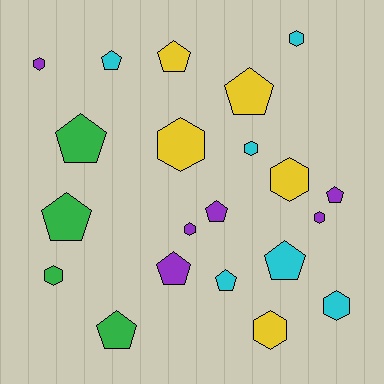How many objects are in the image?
There are 21 objects.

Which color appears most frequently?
Purple, with 6 objects.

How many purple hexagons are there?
There are 3 purple hexagons.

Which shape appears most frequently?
Pentagon, with 11 objects.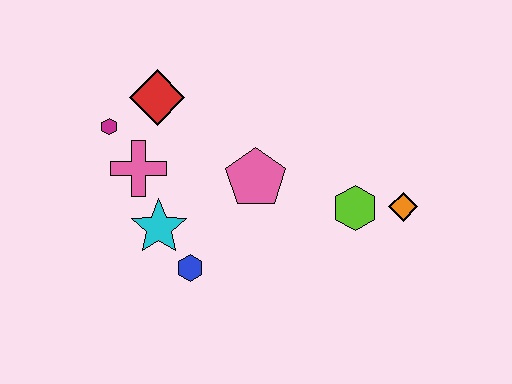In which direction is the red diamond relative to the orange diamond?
The red diamond is to the left of the orange diamond.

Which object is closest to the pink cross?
The magenta hexagon is closest to the pink cross.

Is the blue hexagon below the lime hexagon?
Yes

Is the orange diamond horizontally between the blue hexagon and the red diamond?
No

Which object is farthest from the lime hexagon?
The magenta hexagon is farthest from the lime hexagon.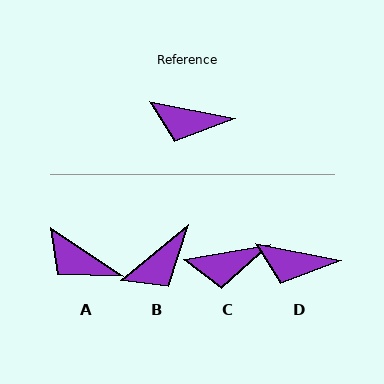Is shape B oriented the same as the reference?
No, it is off by about 51 degrees.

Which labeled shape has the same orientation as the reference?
D.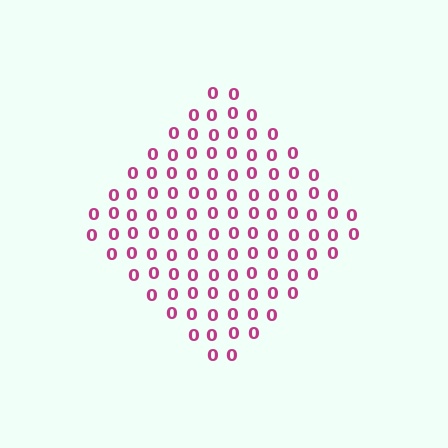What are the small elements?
The small elements are digit 0's.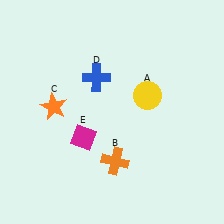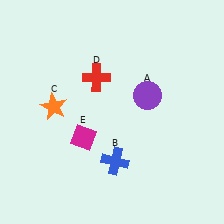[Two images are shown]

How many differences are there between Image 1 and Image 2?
There are 3 differences between the two images.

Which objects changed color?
A changed from yellow to purple. B changed from orange to blue. D changed from blue to red.